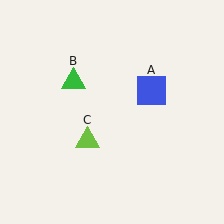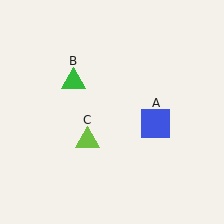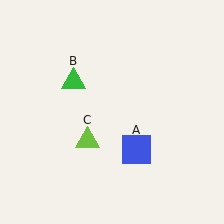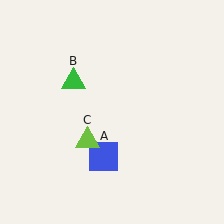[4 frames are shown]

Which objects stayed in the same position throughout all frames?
Green triangle (object B) and lime triangle (object C) remained stationary.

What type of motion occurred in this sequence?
The blue square (object A) rotated clockwise around the center of the scene.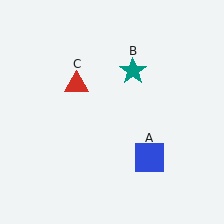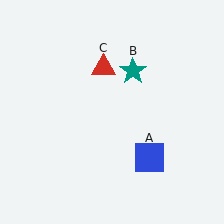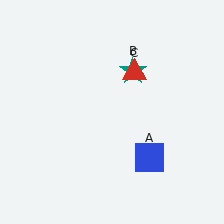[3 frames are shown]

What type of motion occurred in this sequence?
The red triangle (object C) rotated clockwise around the center of the scene.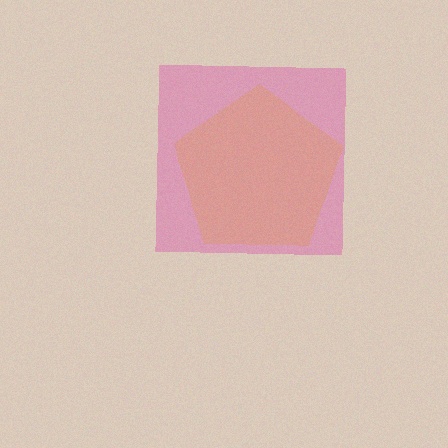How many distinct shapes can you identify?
There are 2 distinct shapes: a yellow pentagon, a pink square.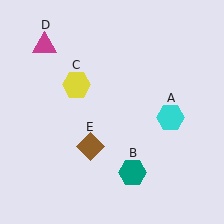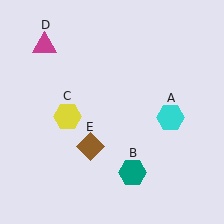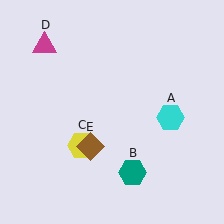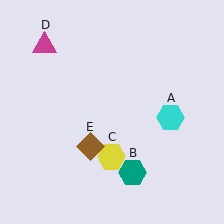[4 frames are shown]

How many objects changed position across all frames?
1 object changed position: yellow hexagon (object C).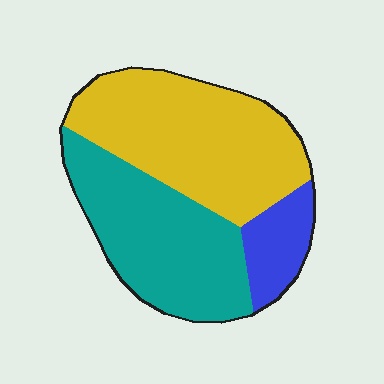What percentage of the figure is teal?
Teal takes up about two fifths (2/5) of the figure.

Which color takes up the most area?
Yellow, at roughly 45%.